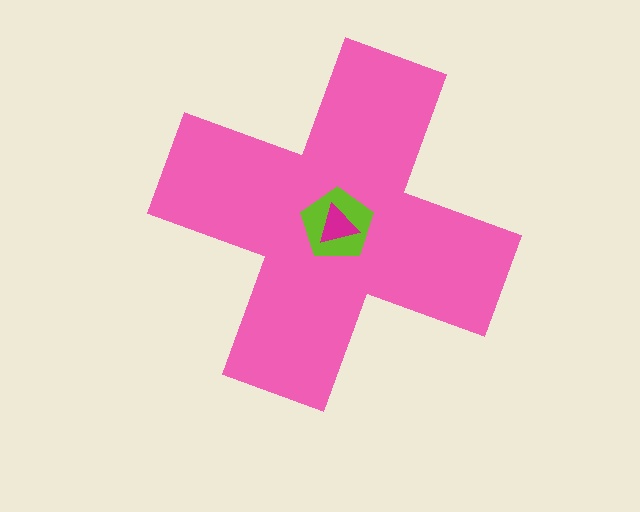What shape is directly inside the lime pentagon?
The magenta triangle.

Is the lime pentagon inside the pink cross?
Yes.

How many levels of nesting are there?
3.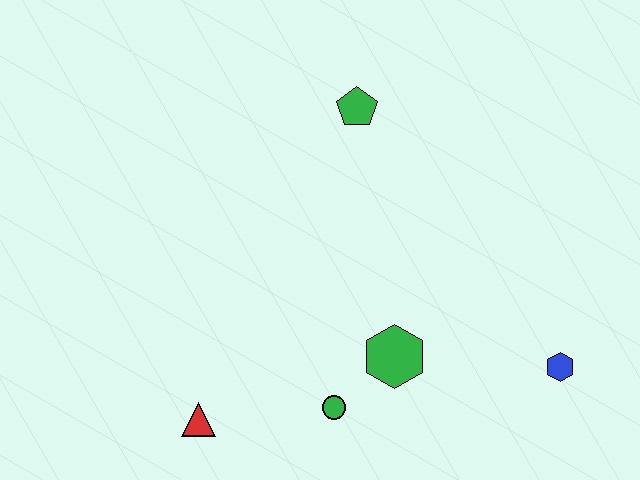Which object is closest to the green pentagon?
The green hexagon is closest to the green pentagon.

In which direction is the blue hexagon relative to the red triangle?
The blue hexagon is to the right of the red triangle.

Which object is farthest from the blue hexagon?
The red triangle is farthest from the blue hexagon.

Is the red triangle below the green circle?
Yes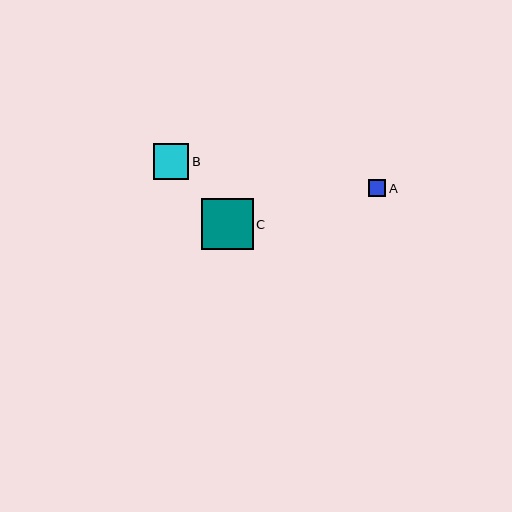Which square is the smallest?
Square A is the smallest with a size of approximately 17 pixels.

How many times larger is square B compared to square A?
Square B is approximately 2.1 times the size of square A.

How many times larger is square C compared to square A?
Square C is approximately 3.0 times the size of square A.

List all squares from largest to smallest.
From largest to smallest: C, B, A.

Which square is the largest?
Square C is the largest with a size of approximately 51 pixels.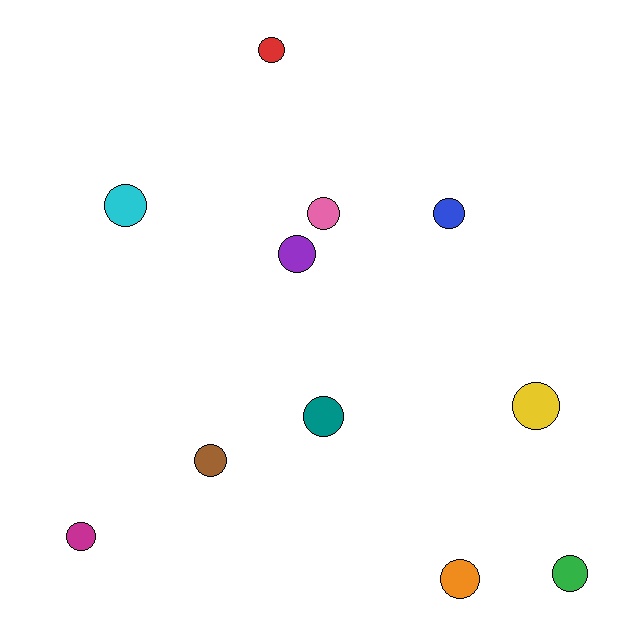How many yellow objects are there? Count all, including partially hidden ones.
There is 1 yellow object.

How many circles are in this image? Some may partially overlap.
There are 11 circles.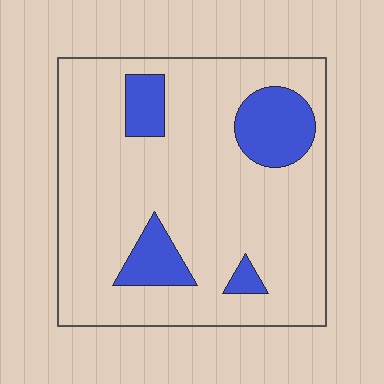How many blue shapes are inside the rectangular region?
4.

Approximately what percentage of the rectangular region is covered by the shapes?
Approximately 15%.